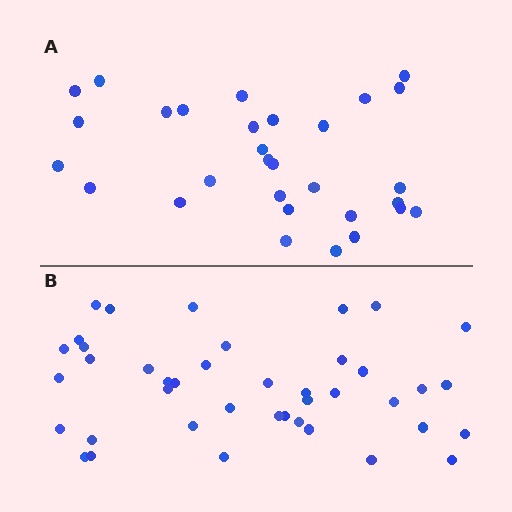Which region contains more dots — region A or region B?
Region B (the bottom region) has more dots.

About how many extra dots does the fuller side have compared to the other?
Region B has roughly 12 or so more dots than region A.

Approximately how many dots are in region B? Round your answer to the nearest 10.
About 40 dots. (The exact count is 41, which rounds to 40.)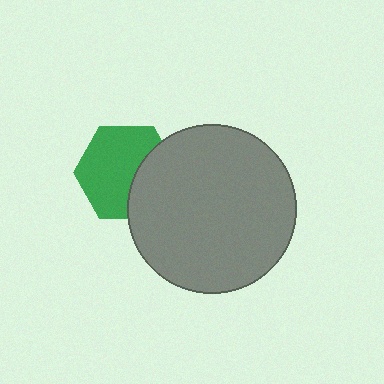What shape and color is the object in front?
The object in front is a gray circle.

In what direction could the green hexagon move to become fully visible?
The green hexagon could move left. That would shift it out from behind the gray circle entirely.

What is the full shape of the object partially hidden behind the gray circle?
The partially hidden object is a green hexagon.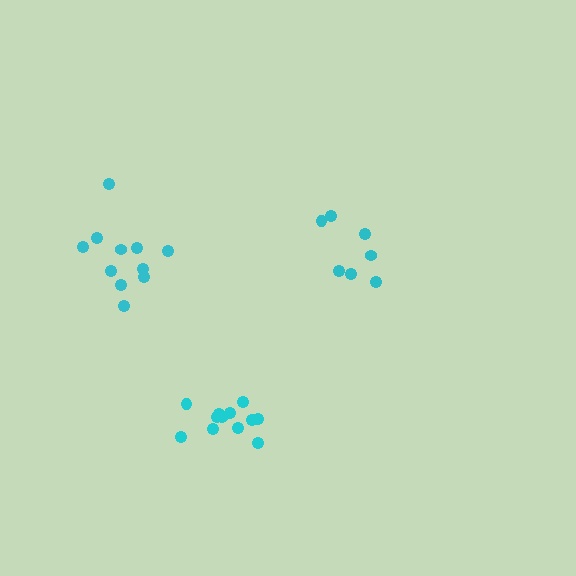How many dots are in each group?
Group 1: 7 dots, Group 2: 11 dots, Group 3: 12 dots (30 total).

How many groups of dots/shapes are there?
There are 3 groups.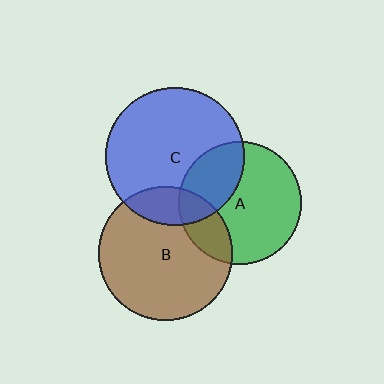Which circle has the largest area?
Circle C (blue).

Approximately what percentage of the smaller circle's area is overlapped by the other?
Approximately 20%.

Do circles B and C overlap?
Yes.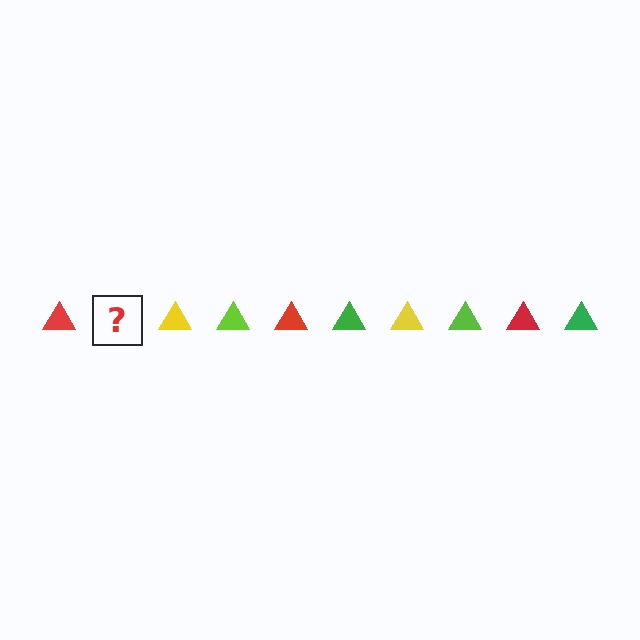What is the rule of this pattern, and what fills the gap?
The rule is that the pattern cycles through red, green, yellow, lime triangles. The gap should be filled with a green triangle.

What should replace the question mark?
The question mark should be replaced with a green triangle.